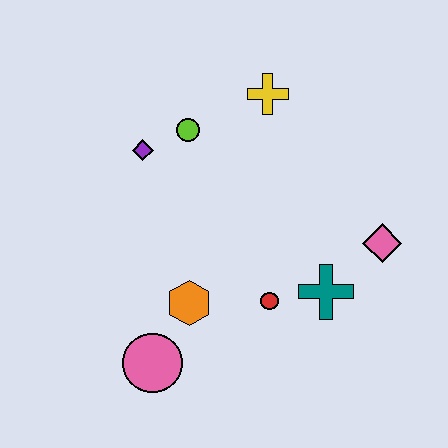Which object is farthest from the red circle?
The yellow cross is farthest from the red circle.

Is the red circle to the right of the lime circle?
Yes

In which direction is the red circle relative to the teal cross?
The red circle is to the left of the teal cross.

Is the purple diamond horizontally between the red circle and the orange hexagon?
No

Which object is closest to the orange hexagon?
The pink circle is closest to the orange hexagon.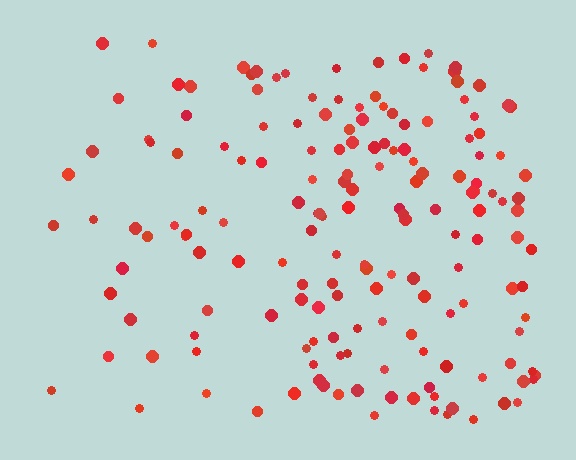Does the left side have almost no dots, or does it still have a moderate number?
Still a moderate number, just noticeably fewer than the right.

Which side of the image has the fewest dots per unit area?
The left.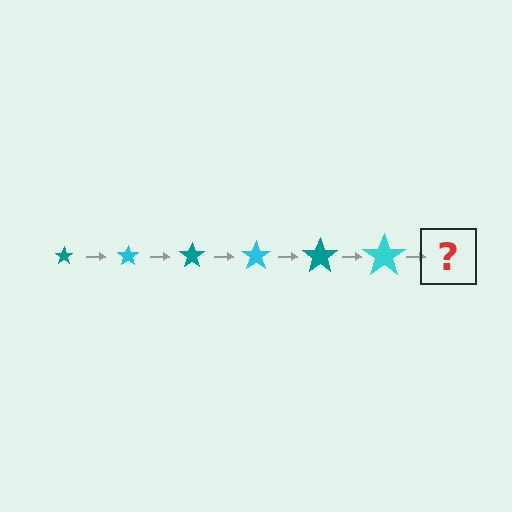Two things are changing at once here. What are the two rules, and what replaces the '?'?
The two rules are that the star grows larger each step and the color cycles through teal and cyan. The '?' should be a teal star, larger than the previous one.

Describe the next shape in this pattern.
It should be a teal star, larger than the previous one.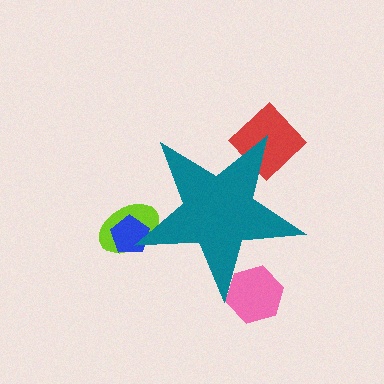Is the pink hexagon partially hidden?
Yes, the pink hexagon is partially hidden behind the teal star.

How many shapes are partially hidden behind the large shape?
4 shapes are partially hidden.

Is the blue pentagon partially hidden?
Yes, the blue pentagon is partially hidden behind the teal star.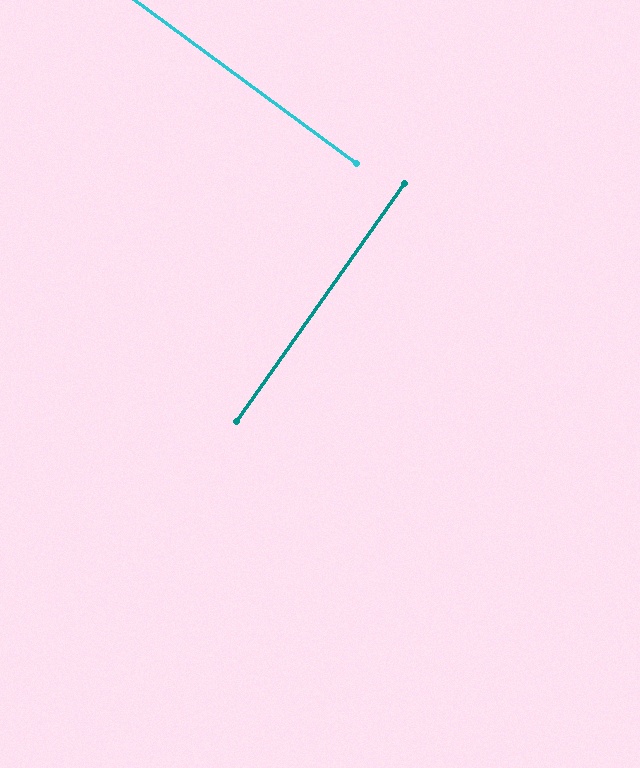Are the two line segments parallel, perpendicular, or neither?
Perpendicular — they meet at approximately 89°.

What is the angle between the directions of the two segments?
Approximately 89 degrees.